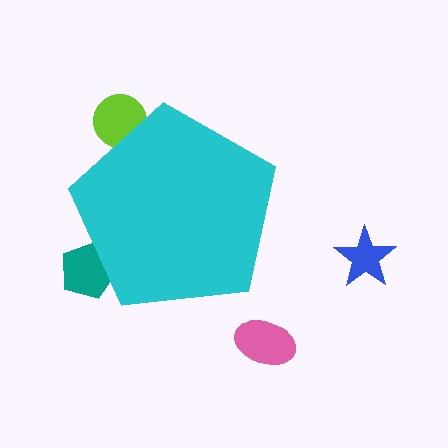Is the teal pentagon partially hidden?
Yes, the teal pentagon is partially hidden behind the cyan pentagon.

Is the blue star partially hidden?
No, the blue star is fully visible.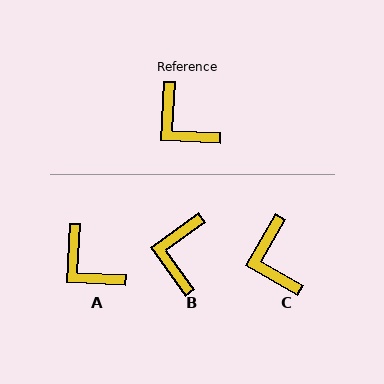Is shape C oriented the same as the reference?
No, it is off by about 27 degrees.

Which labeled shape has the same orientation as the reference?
A.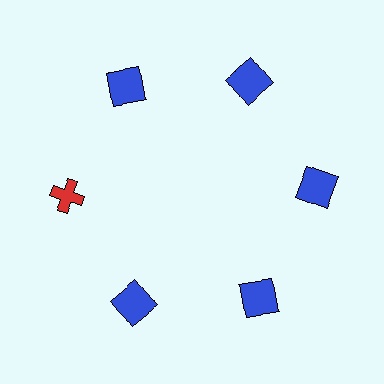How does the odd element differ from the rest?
It differs in both color (red instead of blue) and shape (cross instead of square).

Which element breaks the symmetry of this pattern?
The red cross at roughly the 9 o'clock position breaks the symmetry. All other shapes are blue squares.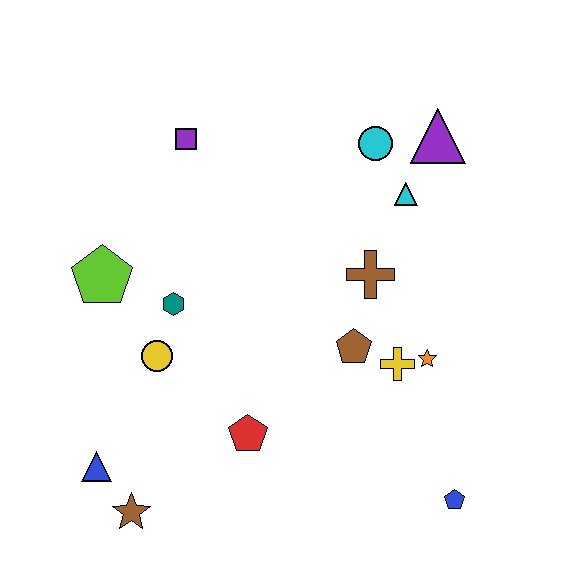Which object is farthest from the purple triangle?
The brown star is farthest from the purple triangle.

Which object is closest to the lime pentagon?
The teal hexagon is closest to the lime pentagon.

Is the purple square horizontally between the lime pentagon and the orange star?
Yes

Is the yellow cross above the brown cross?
No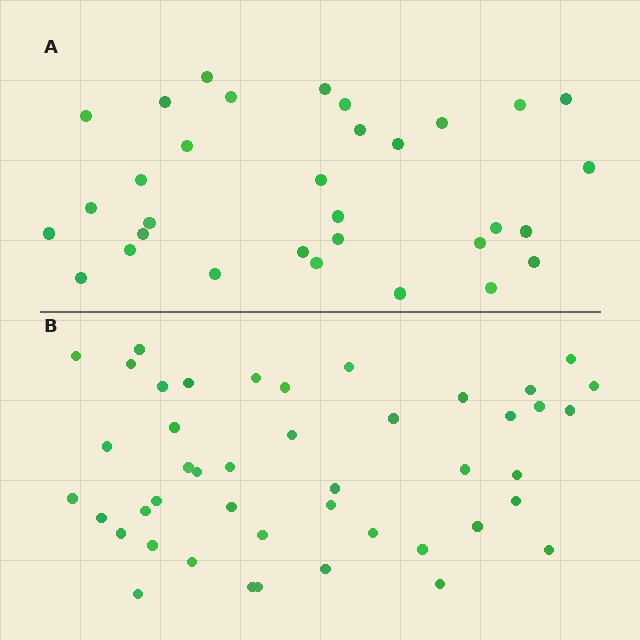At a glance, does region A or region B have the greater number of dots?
Region B (the bottom region) has more dots.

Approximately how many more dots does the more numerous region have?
Region B has approximately 15 more dots than region A.